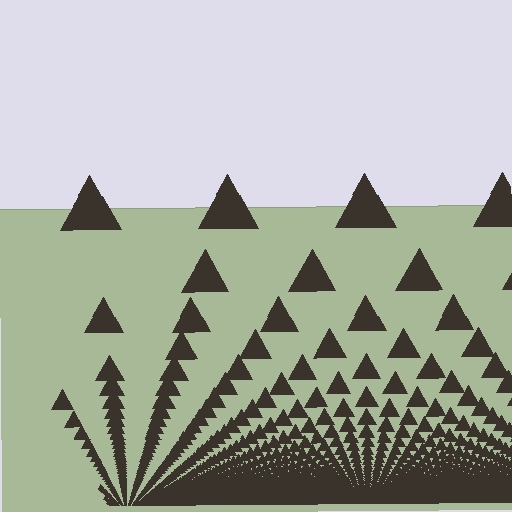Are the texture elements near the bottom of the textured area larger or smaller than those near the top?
Smaller. The gradient is inverted — elements near the bottom are smaller and denser.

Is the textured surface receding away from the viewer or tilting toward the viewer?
The surface appears to tilt toward the viewer. Texture elements get larger and sparser toward the top.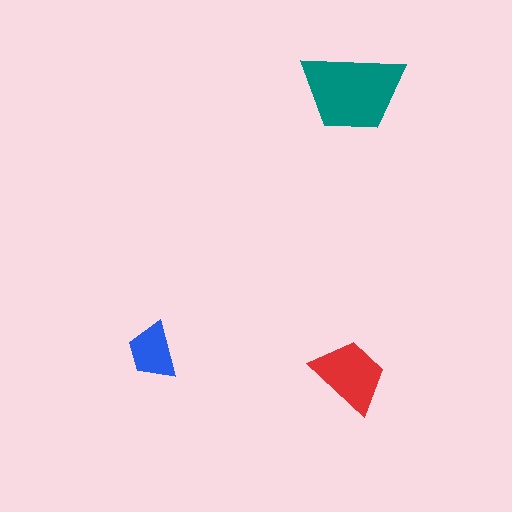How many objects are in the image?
There are 3 objects in the image.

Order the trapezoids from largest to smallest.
the teal one, the red one, the blue one.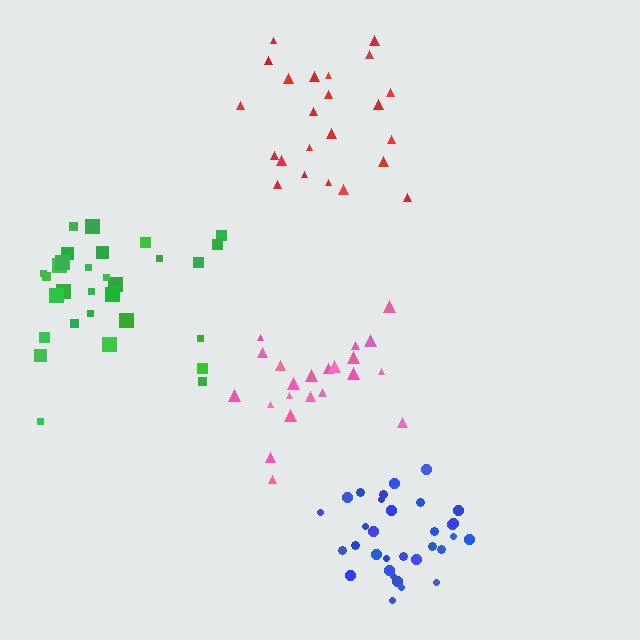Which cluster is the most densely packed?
Blue.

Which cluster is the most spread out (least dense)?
Red.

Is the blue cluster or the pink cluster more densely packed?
Blue.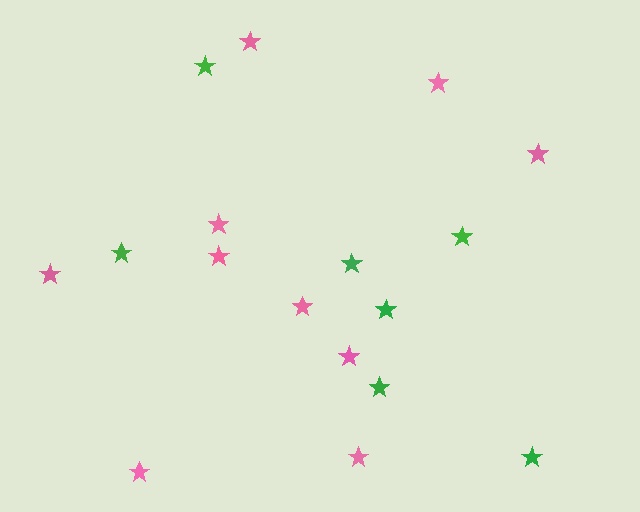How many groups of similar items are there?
There are 2 groups: one group of green stars (7) and one group of pink stars (10).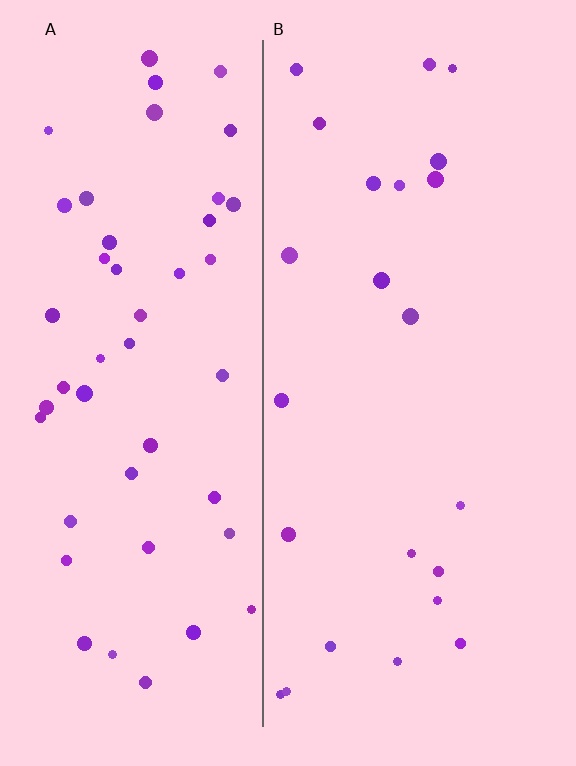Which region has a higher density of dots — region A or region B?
A (the left).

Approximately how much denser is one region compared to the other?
Approximately 2.1× — region A over region B.